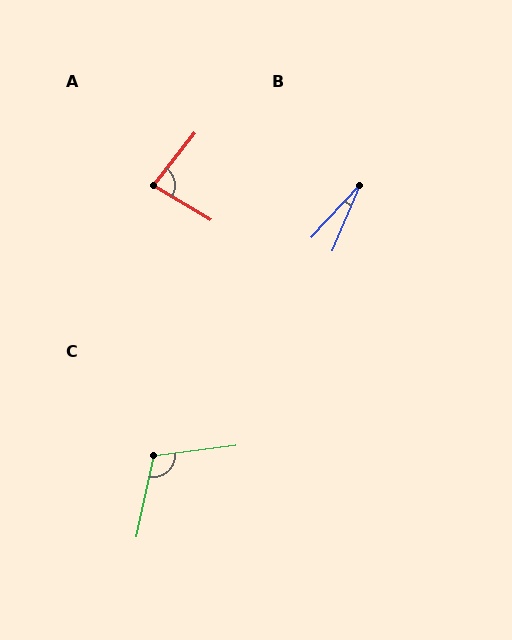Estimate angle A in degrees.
Approximately 83 degrees.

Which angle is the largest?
C, at approximately 110 degrees.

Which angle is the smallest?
B, at approximately 20 degrees.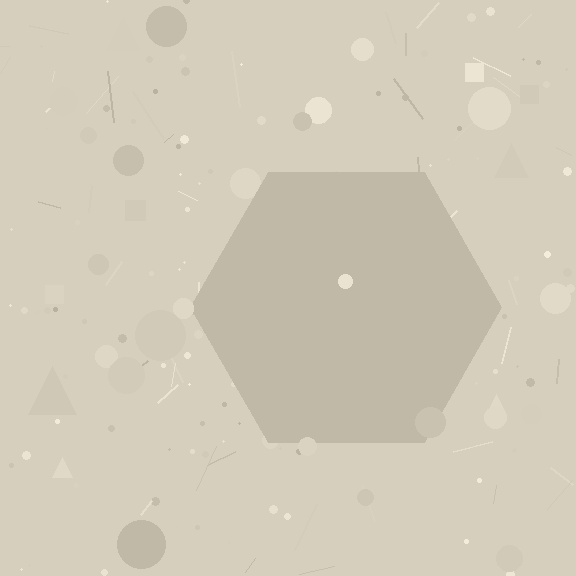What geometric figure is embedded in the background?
A hexagon is embedded in the background.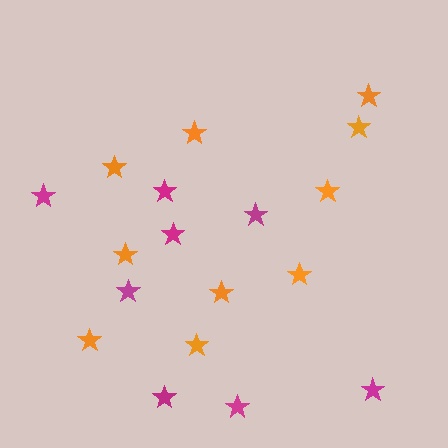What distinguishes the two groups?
There are 2 groups: one group of orange stars (10) and one group of magenta stars (8).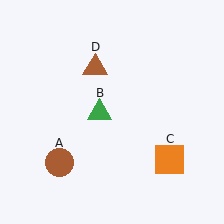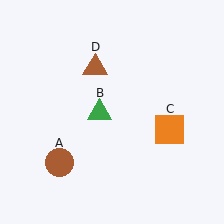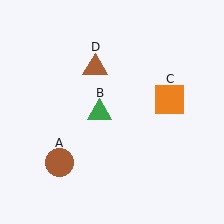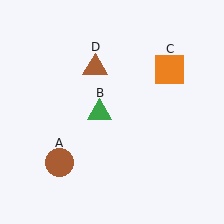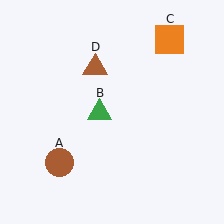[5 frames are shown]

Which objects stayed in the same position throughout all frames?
Brown circle (object A) and green triangle (object B) and brown triangle (object D) remained stationary.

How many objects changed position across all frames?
1 object changed position: orange square (object C).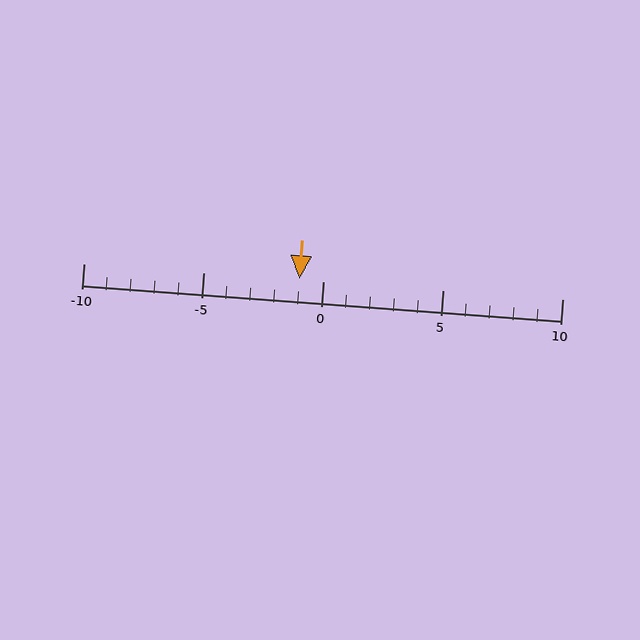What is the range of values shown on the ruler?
The ruler shows values from -10 to 10.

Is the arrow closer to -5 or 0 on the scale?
The arrow is closer to 0.